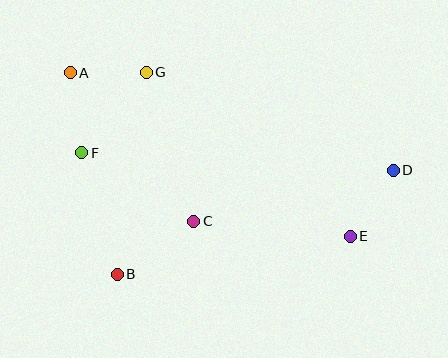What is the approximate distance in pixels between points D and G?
The distance between D and G is approximately 266 pixels.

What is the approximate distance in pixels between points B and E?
The distance between B and E is approximately 236 pixels.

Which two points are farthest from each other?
Points A and D are farthest from each other.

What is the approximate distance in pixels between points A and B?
The distance between A and B is approximately 207 pixels.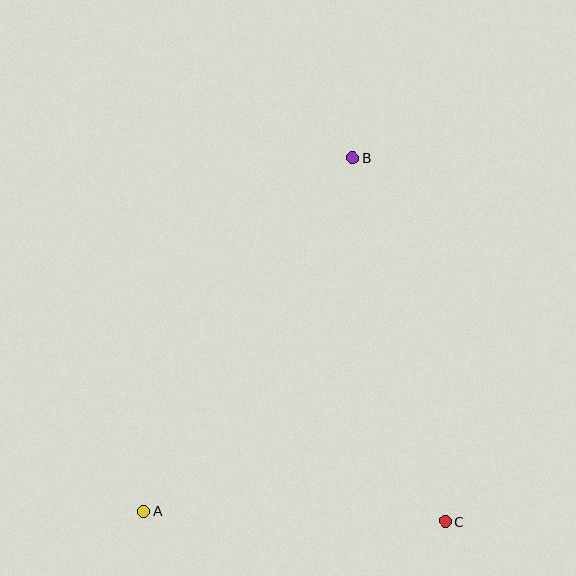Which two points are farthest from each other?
Points A and B are farthest from each other.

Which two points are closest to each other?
Points A and C are closest to each other.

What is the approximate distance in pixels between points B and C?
The distance between B and C is approximately 375 pixels.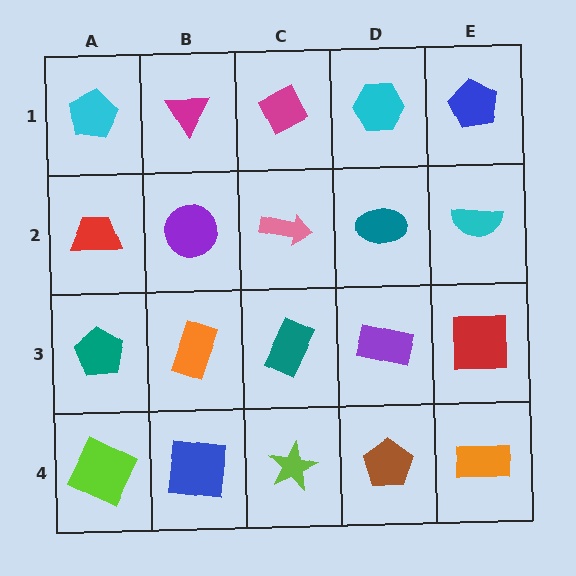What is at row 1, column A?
A cyan pentagon.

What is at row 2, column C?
A pink arrow.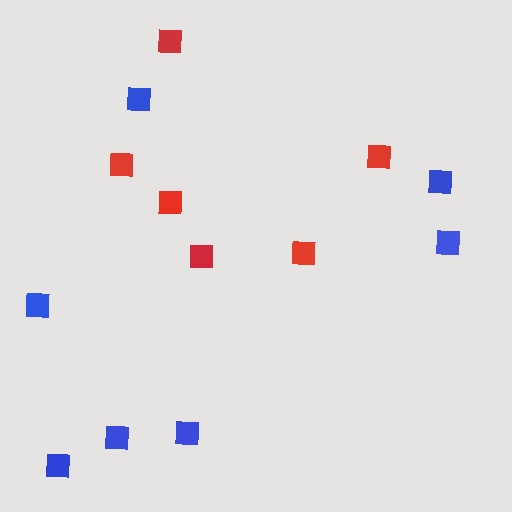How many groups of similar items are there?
There are 2 groups: one group of red squares (6) and one group of blue squares (7).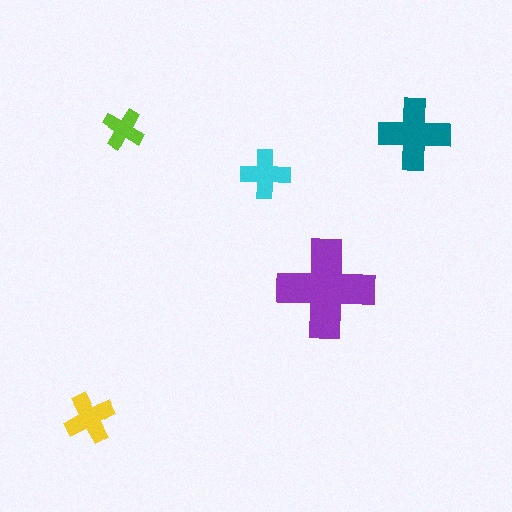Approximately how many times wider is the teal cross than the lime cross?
About 1.5 times wider.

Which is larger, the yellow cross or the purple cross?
The purple one.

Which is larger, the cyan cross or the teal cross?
The teal one.